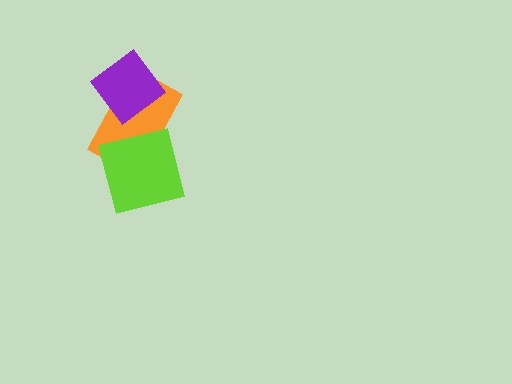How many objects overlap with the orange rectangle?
2 objects overlap with the orange rectangle.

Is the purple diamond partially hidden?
No, no other shape covers it.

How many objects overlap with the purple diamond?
1 object overlaps with the purple diamond.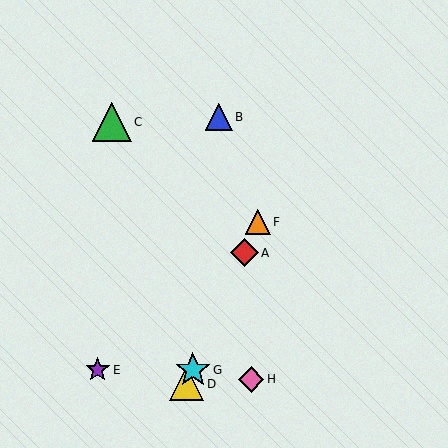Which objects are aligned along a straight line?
Objects A, D, F, G are aligned along a straight line.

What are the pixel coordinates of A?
Object A is at (244, 253).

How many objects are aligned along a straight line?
4 objects (A, D, F, G) are aligned along a straight line.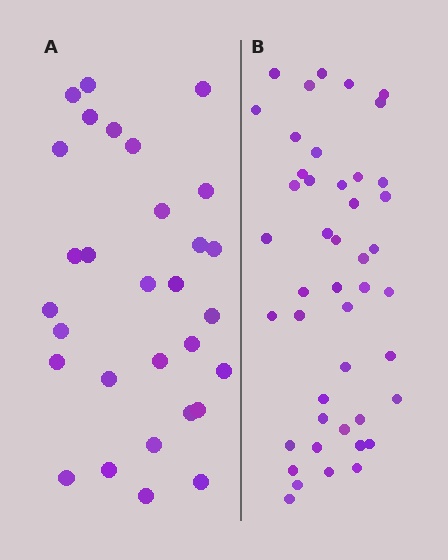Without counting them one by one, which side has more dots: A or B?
Region B (the right region) has more dots.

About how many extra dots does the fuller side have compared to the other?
Region B has approximately 15 more dots than region A.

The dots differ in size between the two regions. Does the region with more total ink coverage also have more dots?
No. Region A has more total ink coverage because its dots are larger, but region B actually contains more individual dots. Total area can be misleading — the number of items is what matters here.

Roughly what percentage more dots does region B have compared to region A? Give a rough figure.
About 50% more.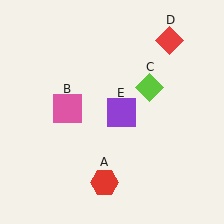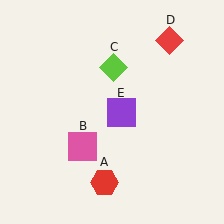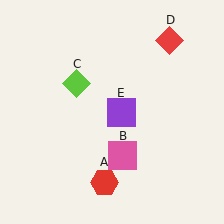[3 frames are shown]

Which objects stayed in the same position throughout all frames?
Red hexagon (object A) and red diamond (object D) and purple square (object E) remained stationary.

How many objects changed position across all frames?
2 objects changed position: pink square (object B), lime diamond (object C).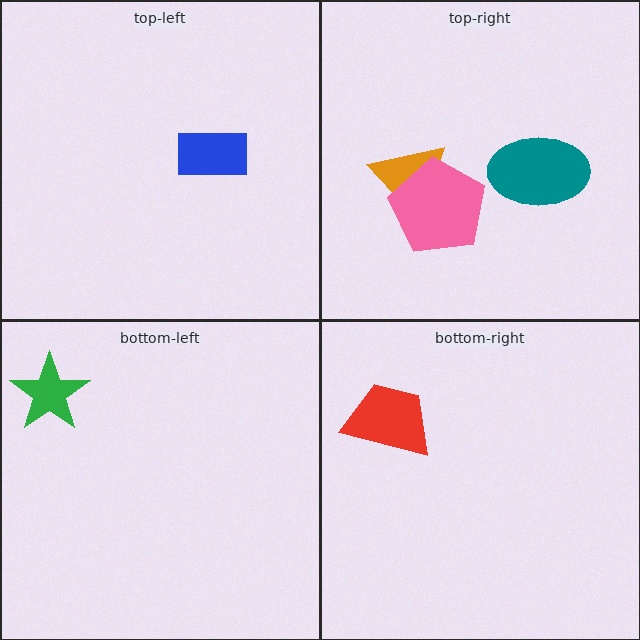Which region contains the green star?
The bottom-left region.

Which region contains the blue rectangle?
The top-left region.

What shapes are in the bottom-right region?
The red trapezoid.